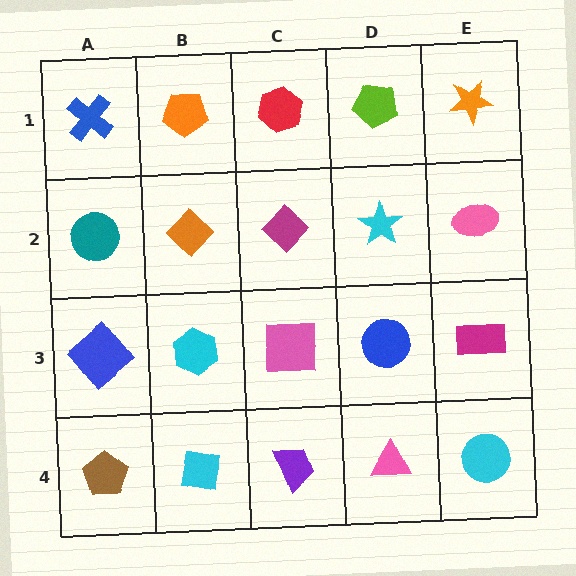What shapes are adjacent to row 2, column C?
A red hexagon (row 1, column C), a pink square (row 3, column C), an orange diamond (row 2, column B), a cyan star (row 2, column D).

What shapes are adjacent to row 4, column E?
A magenta rectangle (row 3, column E), a pink triangle (row 4, column D).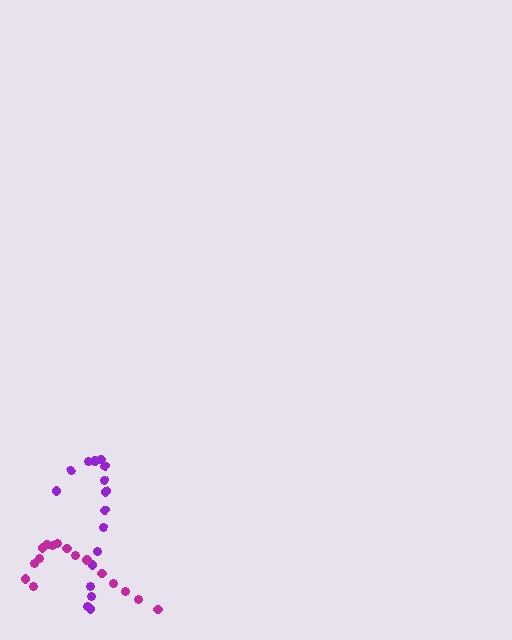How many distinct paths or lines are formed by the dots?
There are 2 distinct paths.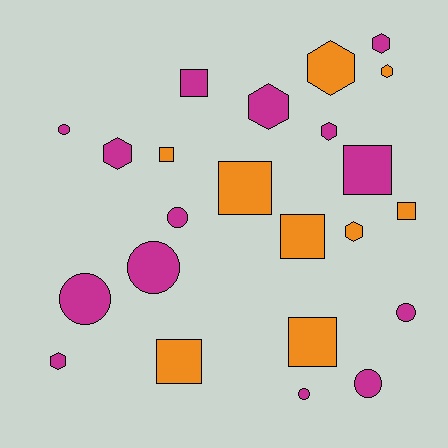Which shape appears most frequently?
Hexagon, with 8 objects.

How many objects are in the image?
There are 23 objects.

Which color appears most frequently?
Magenta, with 14 objects.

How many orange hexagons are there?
There are 3 orange hexagons.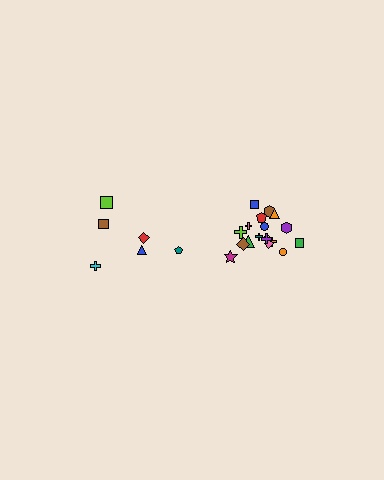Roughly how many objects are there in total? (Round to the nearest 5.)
Roughly 25 objects in total.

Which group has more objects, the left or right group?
The right group.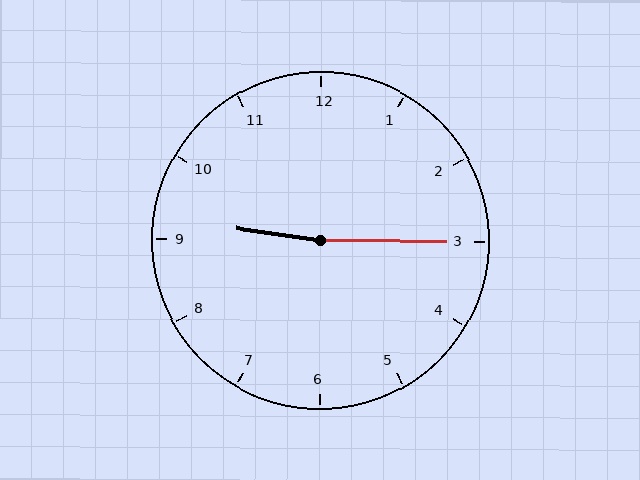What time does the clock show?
9:15.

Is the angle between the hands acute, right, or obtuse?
It is obtuse.